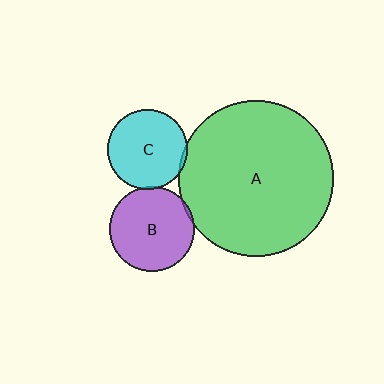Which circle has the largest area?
Circle A (green).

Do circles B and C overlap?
Yes.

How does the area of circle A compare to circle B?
Approximately 3.3 times.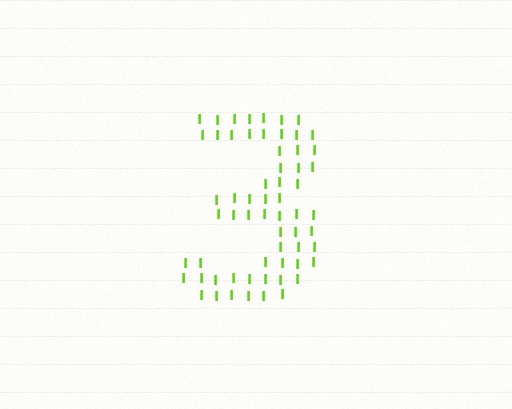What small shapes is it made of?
It is made of small letter I's.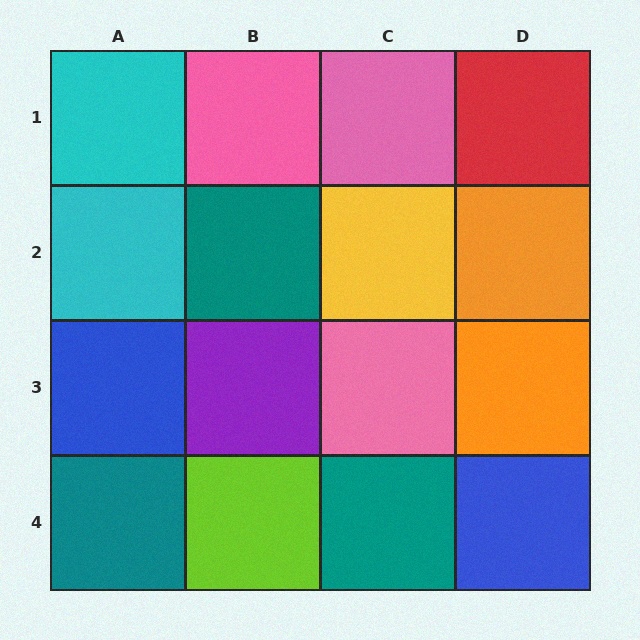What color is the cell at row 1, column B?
Pink.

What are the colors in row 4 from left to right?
Teal, lime, teal, blue.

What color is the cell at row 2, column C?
Yellow.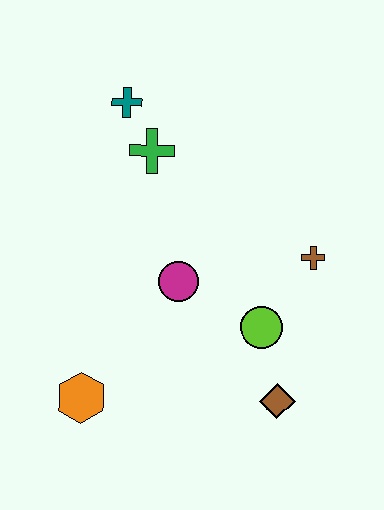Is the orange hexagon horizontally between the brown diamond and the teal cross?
No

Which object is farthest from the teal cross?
The brown diamond is farthest from the teal cross.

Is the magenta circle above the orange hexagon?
Yes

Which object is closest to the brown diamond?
The lime circle is closest to the brown diamond.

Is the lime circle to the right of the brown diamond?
No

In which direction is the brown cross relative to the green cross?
The brown cross is to the right of the green cross.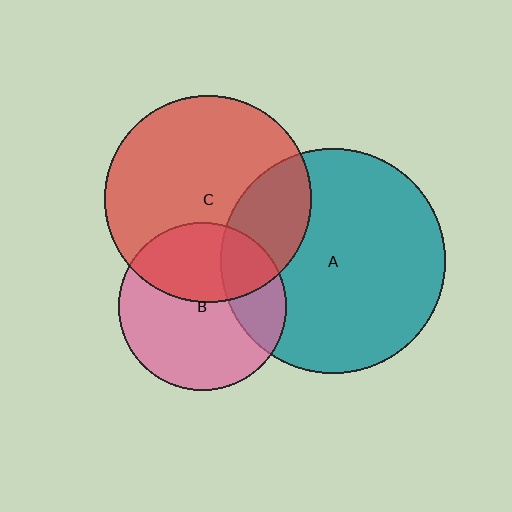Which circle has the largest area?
Circle A (teal).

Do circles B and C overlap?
Yes.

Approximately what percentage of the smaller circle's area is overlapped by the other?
Approximately 40%.